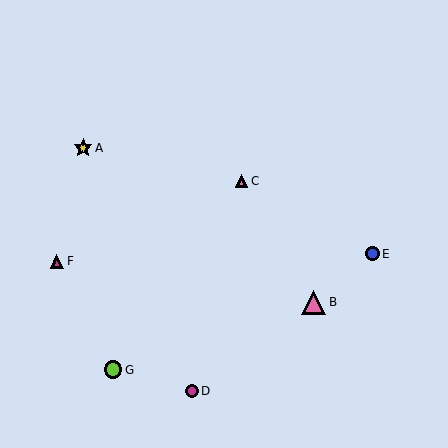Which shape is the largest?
The pink triangle (labeled B) is the largest.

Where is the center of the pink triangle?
The center of the pink triangle is at (314, 302).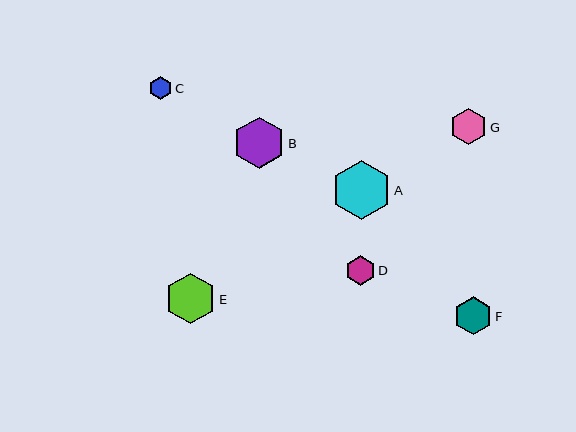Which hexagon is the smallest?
Hexagon C is the smallest with a size of approximately 23 pixels.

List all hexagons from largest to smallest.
From largest to smallest: A, B, E, F, G, D, C.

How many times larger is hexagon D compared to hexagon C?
Hexagon D is approximately 1.3 times the size of hexagon C.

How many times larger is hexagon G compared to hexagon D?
Hexagon G is approximately 1.2 times the size of hexagon D.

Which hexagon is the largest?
Hexagon A is the largest with a size of approximately 60 pixels.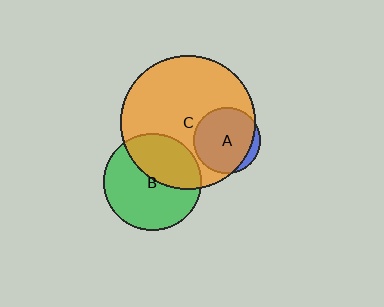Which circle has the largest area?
Circle C (orange).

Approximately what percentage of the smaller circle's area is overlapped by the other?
Approximately 40%.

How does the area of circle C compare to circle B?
Approximately 1.9 times.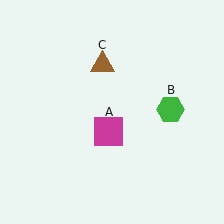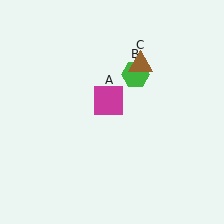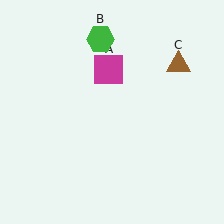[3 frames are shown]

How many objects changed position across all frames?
3 objects changed position: magenta square (object A), green hexagon (object B), brown triangle (object C).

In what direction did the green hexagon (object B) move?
The green hexagon (object B) moved up and to the left.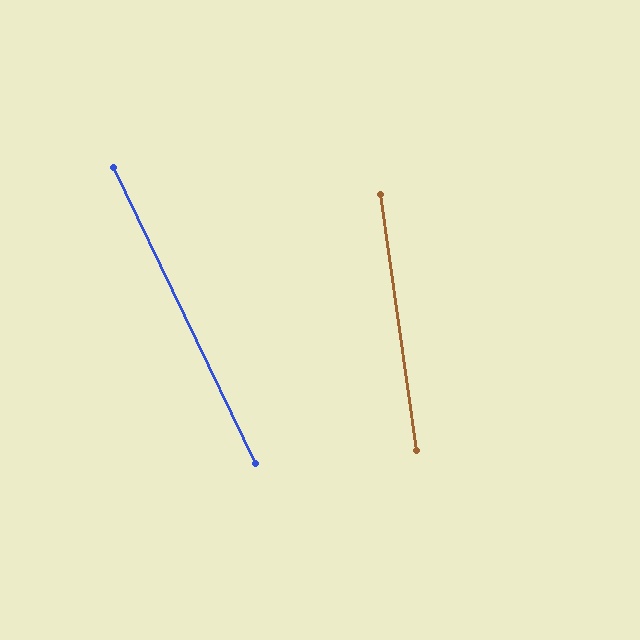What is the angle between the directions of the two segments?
Approximately 18 degrees.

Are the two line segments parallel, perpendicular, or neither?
Neither parallel nor perpendicular — they differ by about 18°.